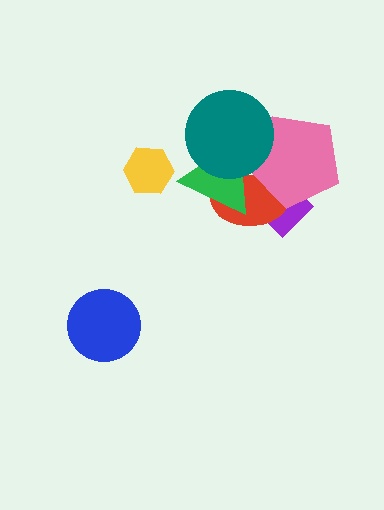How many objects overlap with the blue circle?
0 objects overlap with the blue circle.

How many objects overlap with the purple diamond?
2 objects overlap with the purple diamond.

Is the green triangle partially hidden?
Yes, it is partially covered by another shape.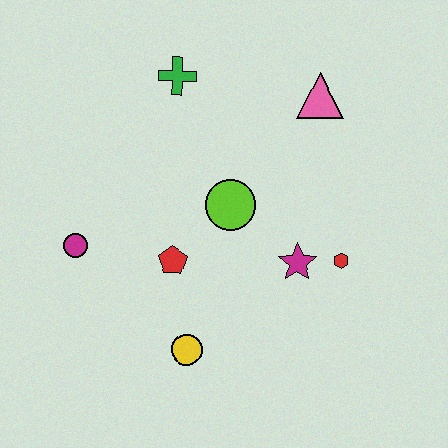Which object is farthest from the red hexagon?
The magenta circle is farthest from the red hexagon.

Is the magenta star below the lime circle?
Yes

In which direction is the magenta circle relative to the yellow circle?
The magenta circle is to the left of the yellow circle.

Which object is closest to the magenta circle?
The red pentagon is closest to the magenta circle.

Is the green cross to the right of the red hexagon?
No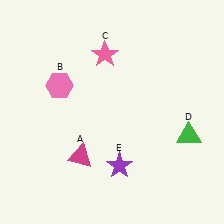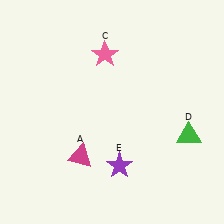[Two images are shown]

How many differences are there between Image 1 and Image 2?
There is 1 difference between the two images.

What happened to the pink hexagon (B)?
The pink hexagon (B) was removed in Image 2. It was in the top-left area of Image 1.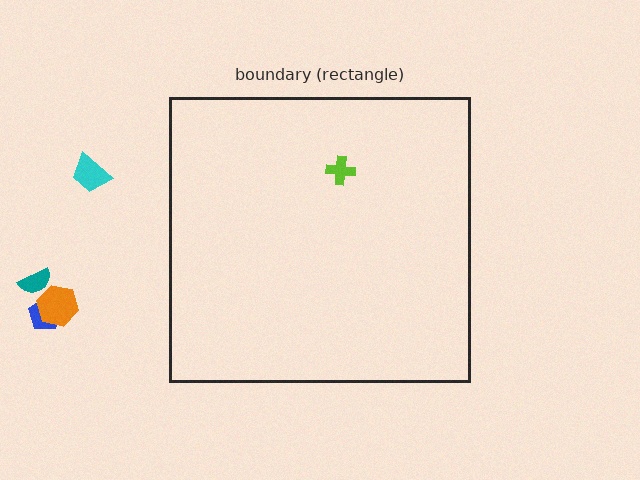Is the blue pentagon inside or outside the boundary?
Outside.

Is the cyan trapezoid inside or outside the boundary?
Outside.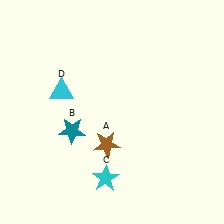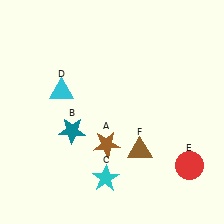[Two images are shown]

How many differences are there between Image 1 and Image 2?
There are 2 differences between the two images.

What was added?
A red circle (E), a brown triangle (F) were added in Image 2.